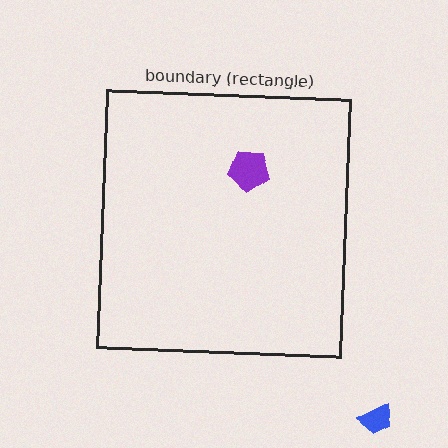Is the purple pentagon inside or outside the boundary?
Inside.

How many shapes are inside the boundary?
2 inside, 1 outside.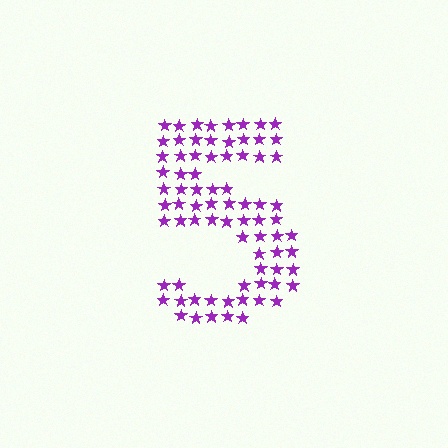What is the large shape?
The large shape is the digit 5.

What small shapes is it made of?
It is made of small stars.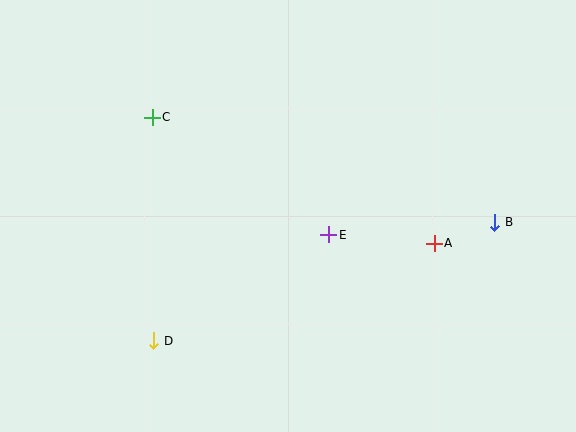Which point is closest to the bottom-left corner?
Point D is closest to the bottom-left corner.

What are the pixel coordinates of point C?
Point C is at (152, 117).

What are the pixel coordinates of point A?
Point A is at (434, 244).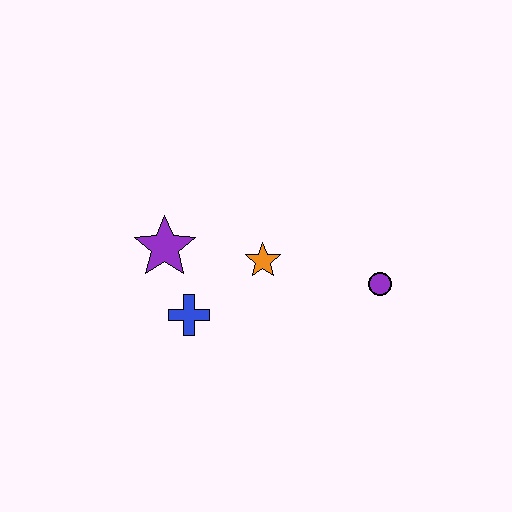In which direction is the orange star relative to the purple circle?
The orange star is to the left of the purple circle.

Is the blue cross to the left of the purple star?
No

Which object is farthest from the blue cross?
The purple circle is farthest from the blue cross.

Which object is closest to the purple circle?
The orange star is closest to the purple circle.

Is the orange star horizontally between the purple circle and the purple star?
Yes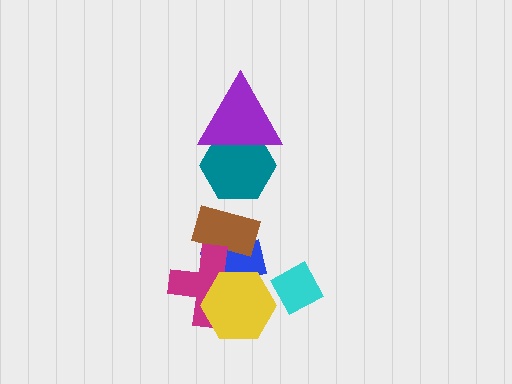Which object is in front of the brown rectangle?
The magenta cross is in front of the brown rectangle.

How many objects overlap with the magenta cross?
3 objects overlap with the magenta cross.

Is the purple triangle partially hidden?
No, no other shape covers it.